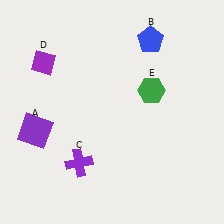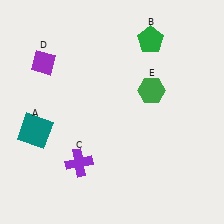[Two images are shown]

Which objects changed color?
A changed from purple to teal. B changed from blue to green.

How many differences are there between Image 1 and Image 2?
There are 2 differences between the two images.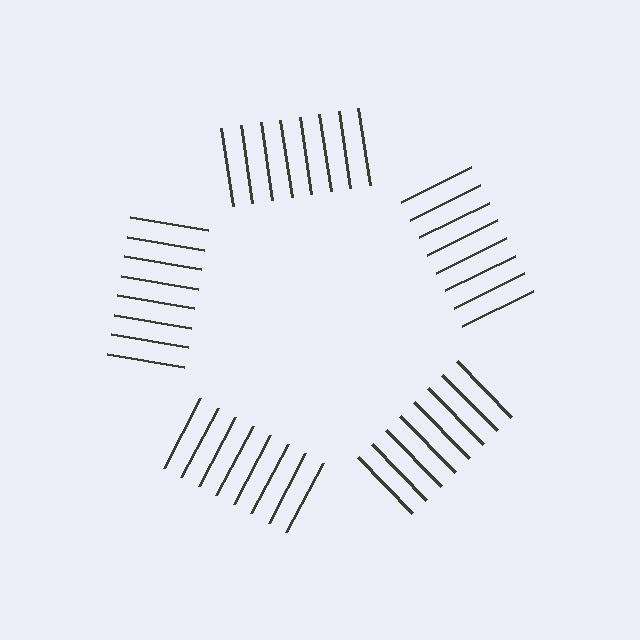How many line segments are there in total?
40 — 8 along each of the 5 edges.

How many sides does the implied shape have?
5 sides — the line-ends trace a pentagon.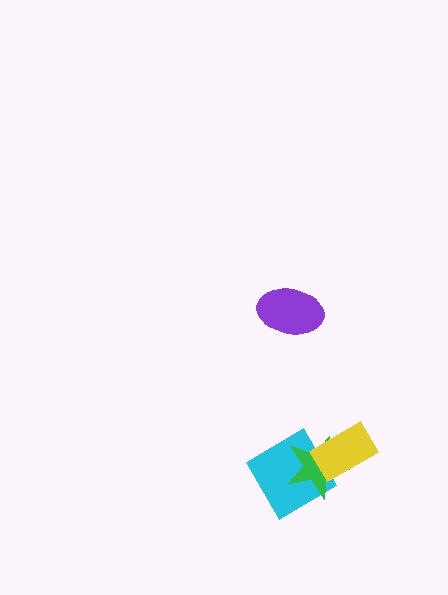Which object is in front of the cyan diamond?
The green star is in front of the cyan diamond.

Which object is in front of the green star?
The yellow rectangle is in front of the green star.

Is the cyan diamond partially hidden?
Yes, it is partially covered by another shape.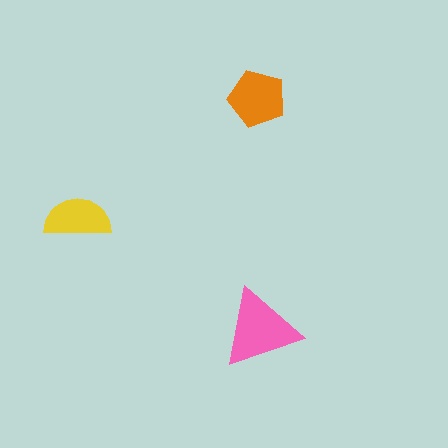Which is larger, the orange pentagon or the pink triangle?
The pink triangle.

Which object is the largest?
The pink triangle.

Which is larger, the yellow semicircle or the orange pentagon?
The orange pentagon.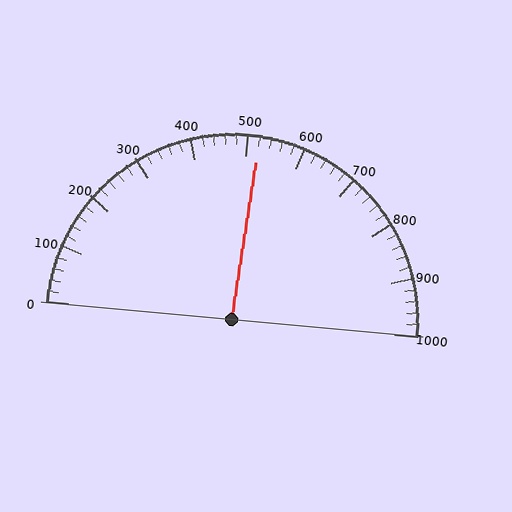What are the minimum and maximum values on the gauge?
The gauge ranges from 0 to 1000.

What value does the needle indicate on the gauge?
The needle indicates approximately 520.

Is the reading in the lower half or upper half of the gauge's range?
The reading is in the upper half of the range (0 to 1000).